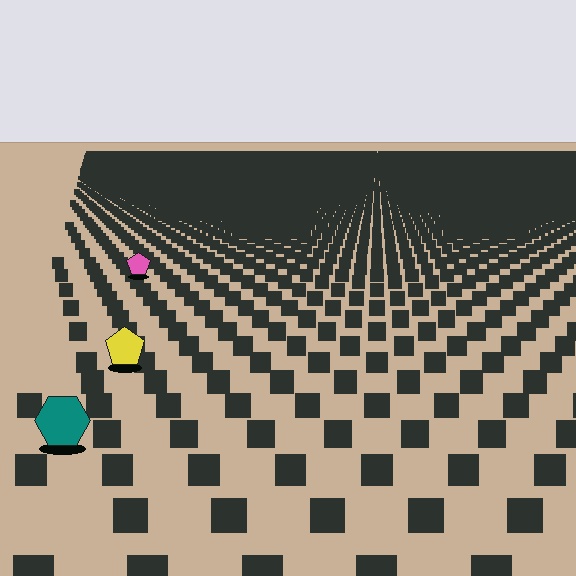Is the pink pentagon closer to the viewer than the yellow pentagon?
No. The yellow pentagon is closer — you can tell from the texture gradient: the ground texture is coarser near it.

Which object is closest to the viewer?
The teal hexagon is closest. The texture marks near it are larger and more spread out.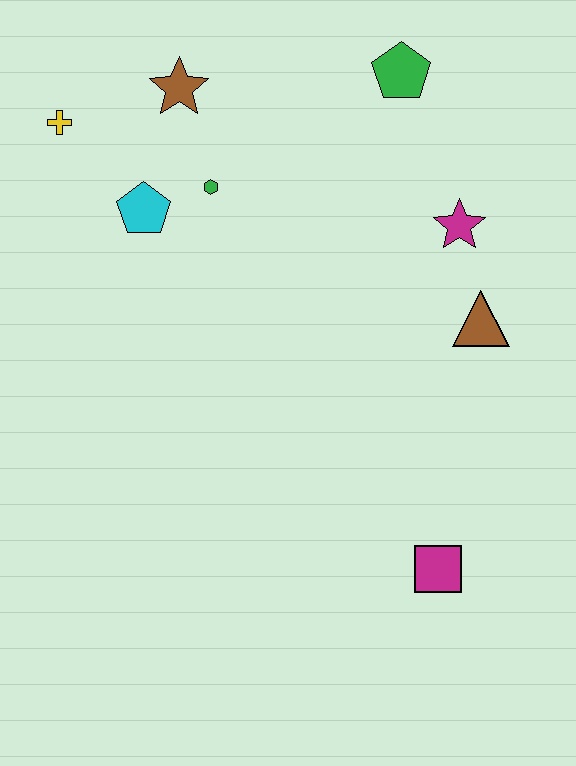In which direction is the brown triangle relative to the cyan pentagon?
The brown triangle is to the right of the cyan pentagon.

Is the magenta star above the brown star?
No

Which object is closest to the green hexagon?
The cyan pentagon is closest to the green hexagon.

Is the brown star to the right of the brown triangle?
No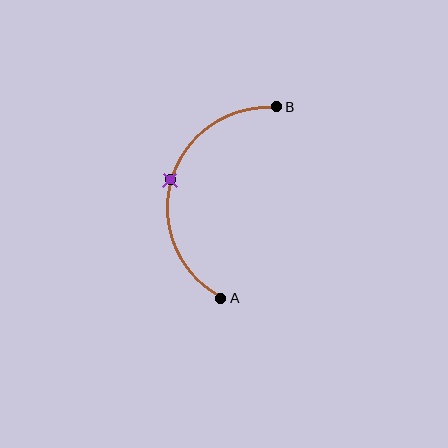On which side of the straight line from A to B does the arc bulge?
The arc bulges to the left of the straight line connecting A and B.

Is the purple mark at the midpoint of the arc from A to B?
Yes. The purple mark lies on the arc at equal arc-length from both A and B — it is the arc midpoint.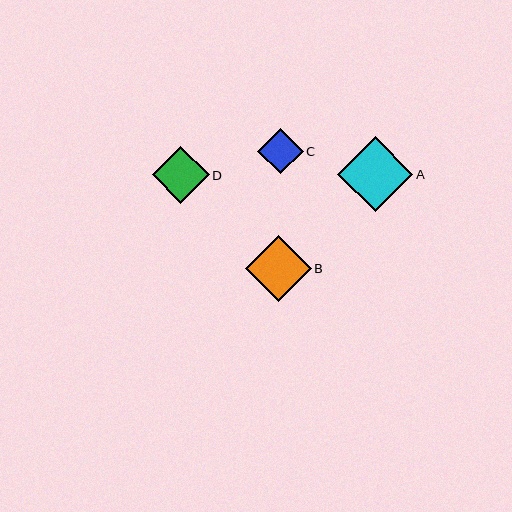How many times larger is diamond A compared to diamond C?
Diamond A is approximately 1.7 times the size of diamond C.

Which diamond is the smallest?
Diamond C is the smallest with a size of approximately 45 pixels.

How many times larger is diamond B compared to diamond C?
Diamond B is approximately 1.5 times the size of diamond C.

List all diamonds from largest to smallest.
From largest to smallest: A, B, D, C.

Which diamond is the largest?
Diamond A is the largest with a size of approximately 76 pixels.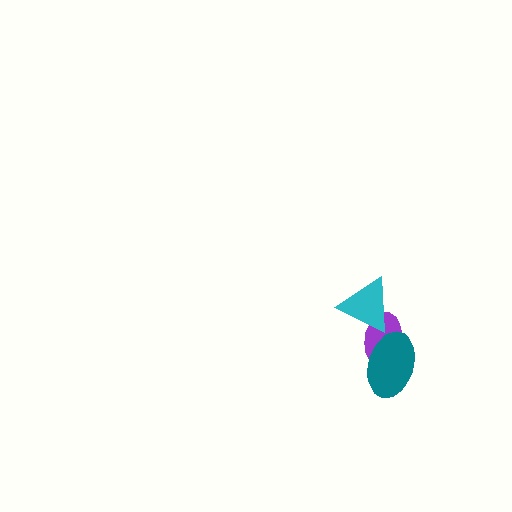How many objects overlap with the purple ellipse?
2 objects overlap with the purple ellipse.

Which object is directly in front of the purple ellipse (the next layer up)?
The teal ellipse is directly in front of the purple ellipse.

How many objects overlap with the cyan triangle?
1 object overlaps with the cyan triangle.